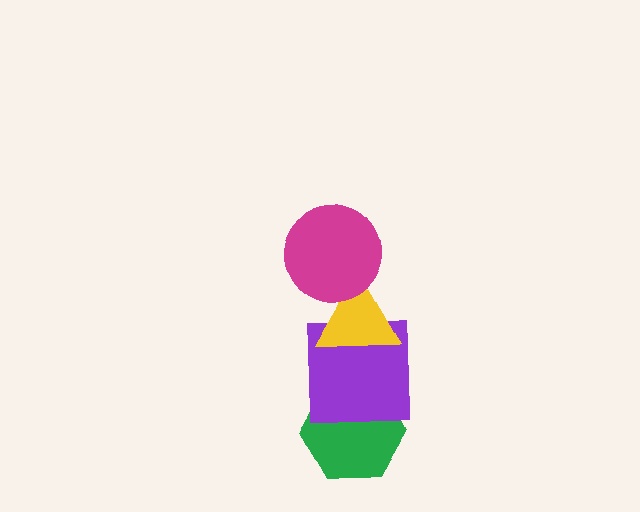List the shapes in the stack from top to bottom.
From top to bottom: the magenta circle, the yellow triangle, the purple square, the green hexagon.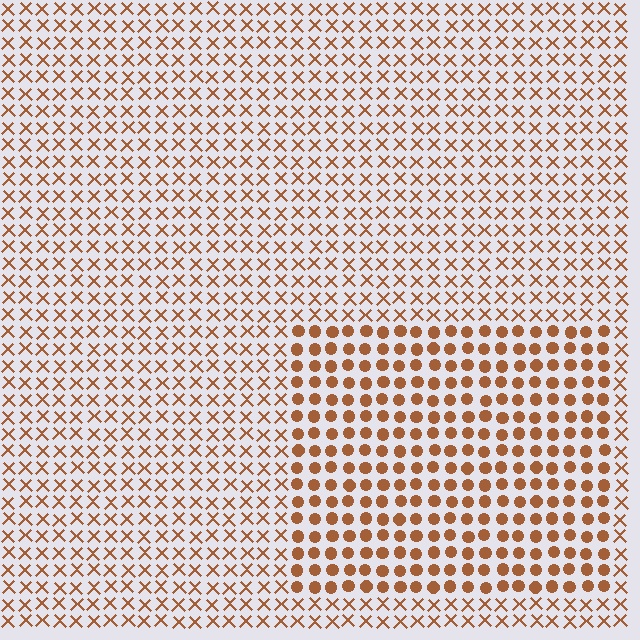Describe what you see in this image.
The image is filled with small brown elements arranged in a uniform grid. A rectangle-shaped region contains circles, while the surrounding area contains X marks. The boundary is defined purely by the change in element shape.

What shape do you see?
I see a rectangle.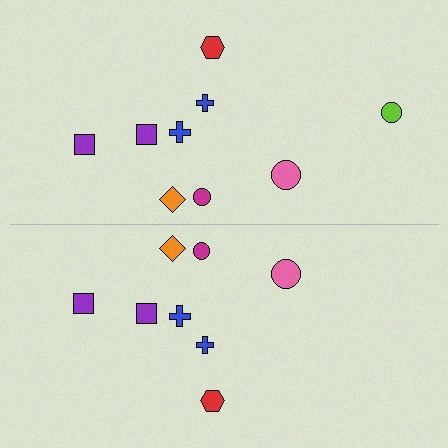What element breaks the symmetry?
A lime circle is missing from the bottom side.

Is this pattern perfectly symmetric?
No, the pattern is not perfectly symmetric. A lime circle is missing from the bottom side.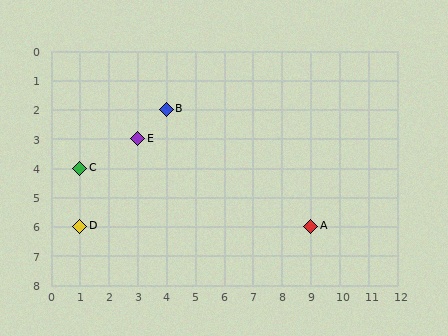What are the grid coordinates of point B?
Point B is at grid coordinates (4, 2).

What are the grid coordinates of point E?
Point E is at grid coordinates (3, 3).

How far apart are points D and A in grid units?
Points D and A are 8 columns apart.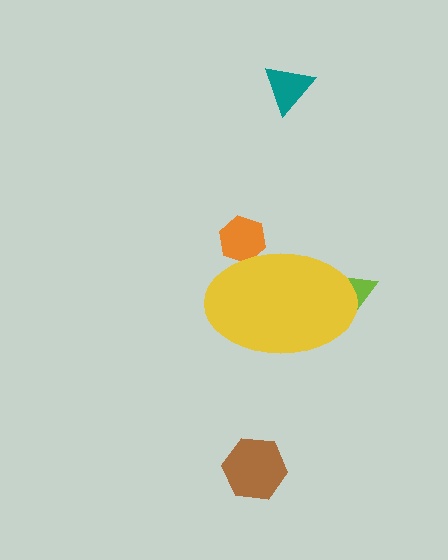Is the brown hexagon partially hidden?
No, the brown hexagon is fully visible.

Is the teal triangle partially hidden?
No, the teal triangle is fully visible.